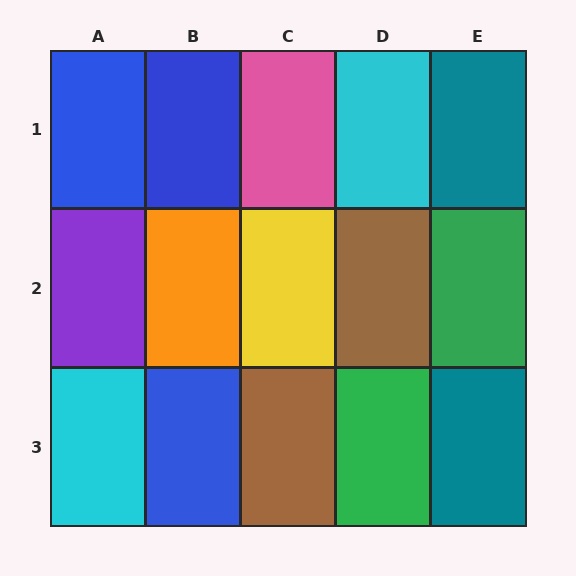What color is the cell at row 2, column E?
Green.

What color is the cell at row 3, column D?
Green.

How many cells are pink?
1 cell is pink.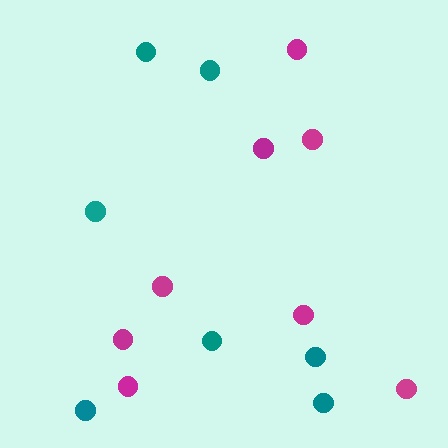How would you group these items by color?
There are 2 groups: one group of teal circles (7) and one group of magenta circles (8).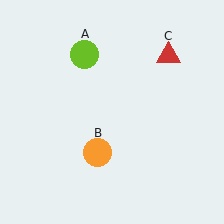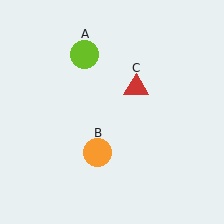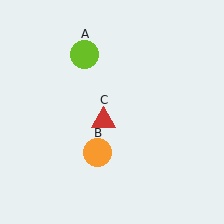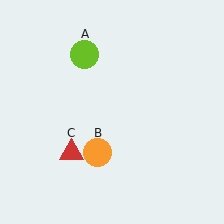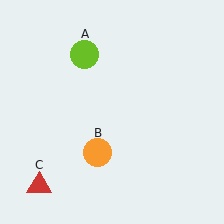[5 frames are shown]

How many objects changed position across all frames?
1 object changed position: red triangle (object C).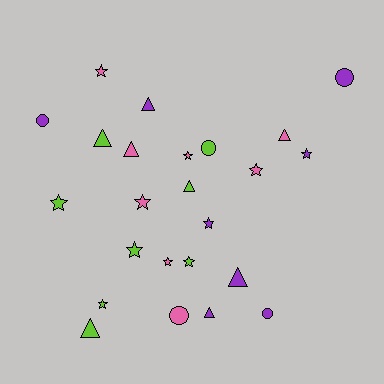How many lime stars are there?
There are 4 lime stars.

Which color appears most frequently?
Lime, with 8 objects.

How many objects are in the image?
There are 24 objects.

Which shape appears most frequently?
Star, with 11 objects.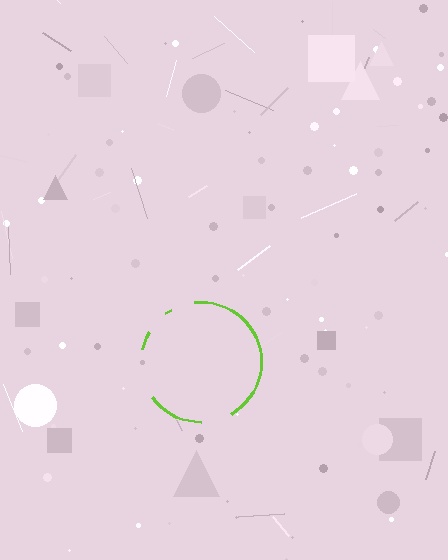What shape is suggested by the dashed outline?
The dashed outline suggests a circle.